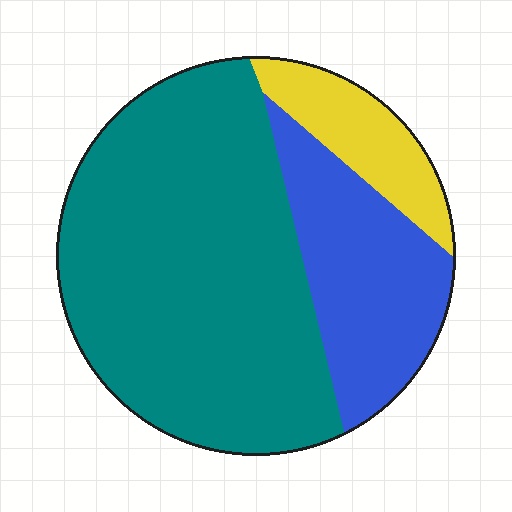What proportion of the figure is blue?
Blue takes up less than a quarter of the figure.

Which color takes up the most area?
Teal, at roughly 65%.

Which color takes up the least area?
Yellow, at roughly 10%.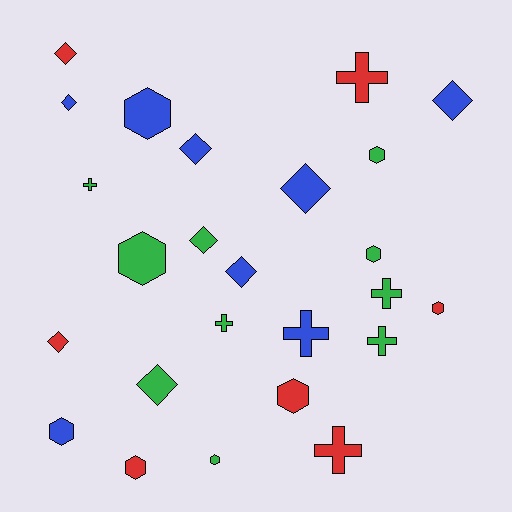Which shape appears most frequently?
Diamond, with 9 objects.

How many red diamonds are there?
There are 2 red diamonds.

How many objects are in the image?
There are 25 objects.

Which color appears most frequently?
Green, with 10 objects.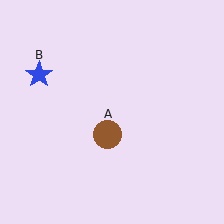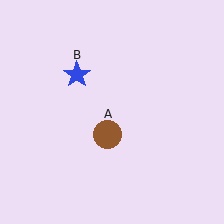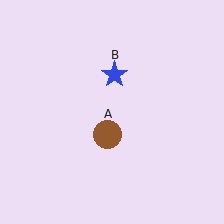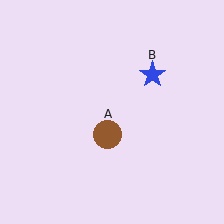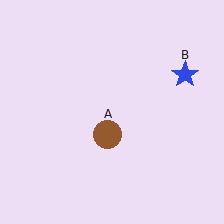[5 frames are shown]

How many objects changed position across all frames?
1 object changed position: blue star (object B).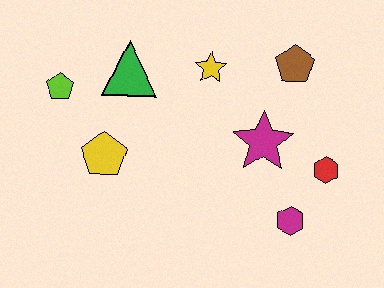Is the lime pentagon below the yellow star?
Yes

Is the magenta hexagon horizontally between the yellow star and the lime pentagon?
No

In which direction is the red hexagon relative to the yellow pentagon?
The red hexagon is to the right of the yellow pentagon.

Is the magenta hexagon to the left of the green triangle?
No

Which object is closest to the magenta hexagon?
The red hexagon is closest to the magenta hexagon.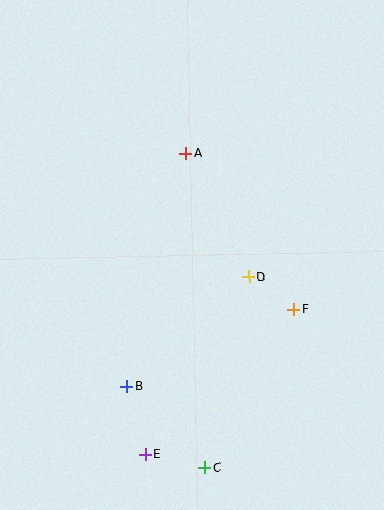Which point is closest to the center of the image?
Point D at (249, 277) is closest to the center.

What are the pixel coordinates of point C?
Point C is at (205, 468).